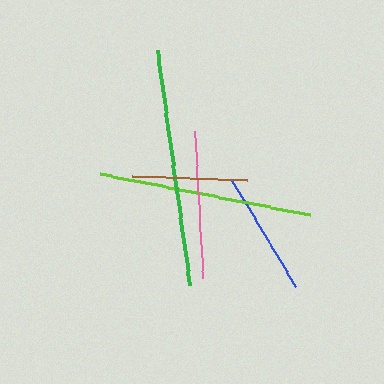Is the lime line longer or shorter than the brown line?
The lime line is longer than the brown line.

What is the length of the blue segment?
The blue segment is approximately 124 pixels long.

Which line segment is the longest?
The green line is the longest at approximately 236 pixels.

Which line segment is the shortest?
The brown line is the shortest at approximately 115 pixels.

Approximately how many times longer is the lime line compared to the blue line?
The lime line is approximately 1.7 times the length of the blue line.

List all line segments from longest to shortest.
From longest to shortest: green, lime, pink, blue, brown.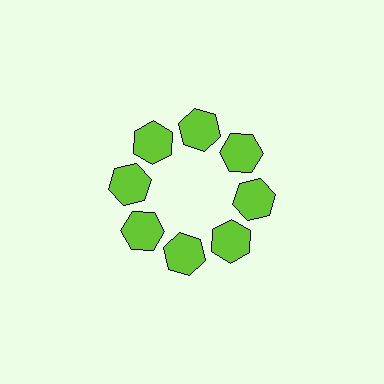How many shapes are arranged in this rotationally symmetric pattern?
There are 8 shapes, arranged in 8 groups of 1.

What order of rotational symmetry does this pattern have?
This pattern has 8-fold rotational symmetry.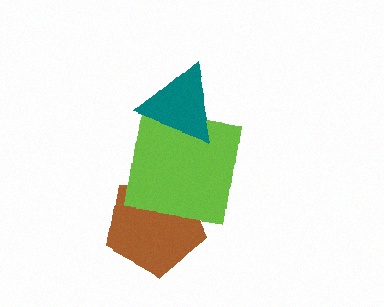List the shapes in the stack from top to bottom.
From top to bottom: the teal triangle, the lime square, the brown pentagon.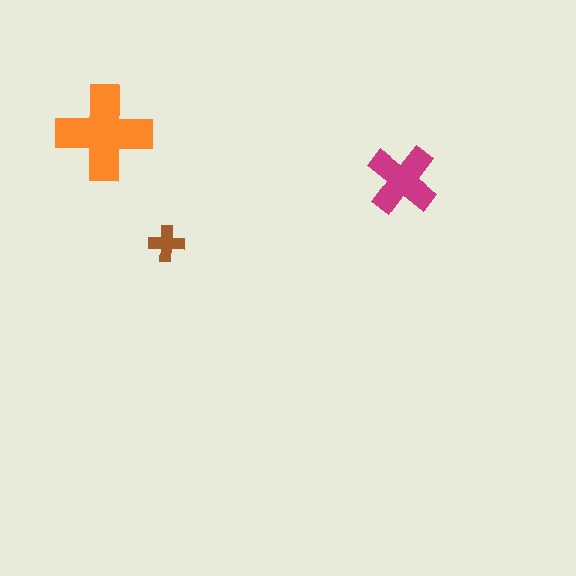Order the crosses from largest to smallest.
the orange one, the magenta one, the brown one.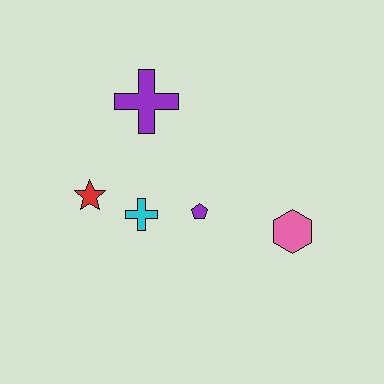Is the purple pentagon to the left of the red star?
No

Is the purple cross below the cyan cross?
No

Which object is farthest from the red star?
The pink hexagon is farthest from the red star.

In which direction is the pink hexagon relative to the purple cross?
The pink hexagon is to the right of the purple cross.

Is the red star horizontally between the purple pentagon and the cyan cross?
No